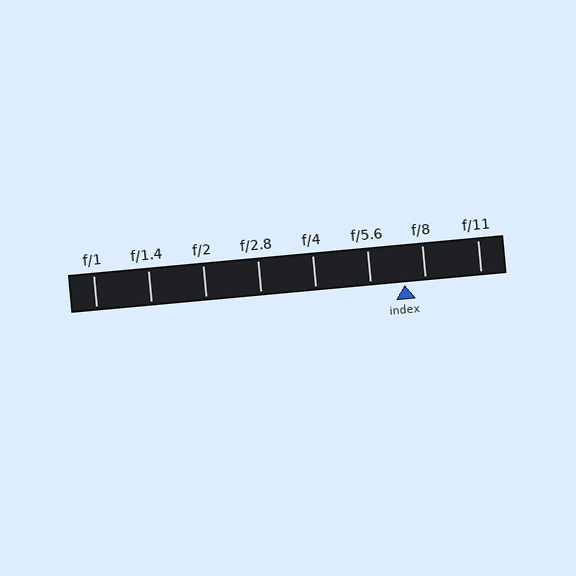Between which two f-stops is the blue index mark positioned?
The index mark is between f/5.6 and f/8.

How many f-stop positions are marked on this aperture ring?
There are 8 f-stop positions marked.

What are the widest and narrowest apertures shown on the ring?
The widest aperture shown is f/1 and the narrowest is f/11.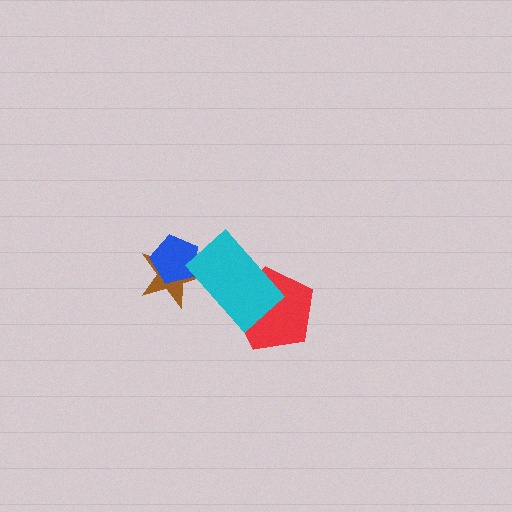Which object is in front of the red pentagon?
The cyan rectangle is in front of the red pentagon.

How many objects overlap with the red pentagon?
1 object overlaps with the red pentagon.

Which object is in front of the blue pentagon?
The cyan rectangle is in front of the blue pentagon.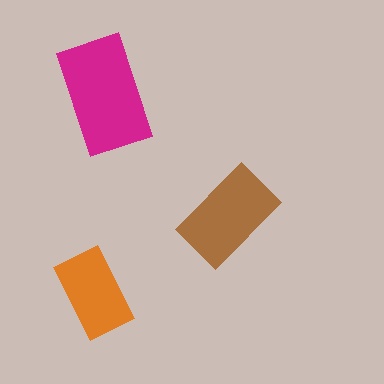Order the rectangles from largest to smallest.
the magenta one, the brown one, the orange one.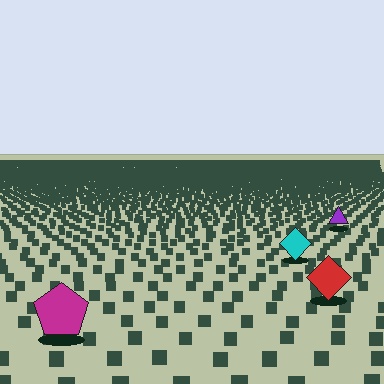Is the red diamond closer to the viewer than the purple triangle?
Yes. The red diamond is closer — you can tell from the texture gradient: the ground texture is coarser near it.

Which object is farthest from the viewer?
The purple triangle is farthest from the viewer. It appears smaller and the ground texture around it is denser.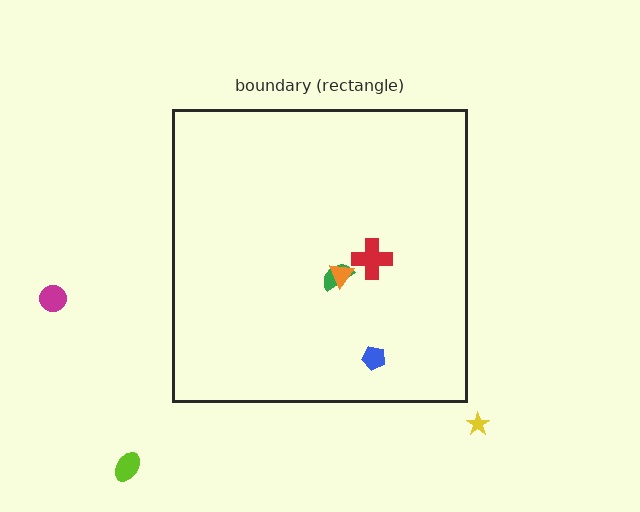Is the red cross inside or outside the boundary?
Inside.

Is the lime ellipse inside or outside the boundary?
Outside.